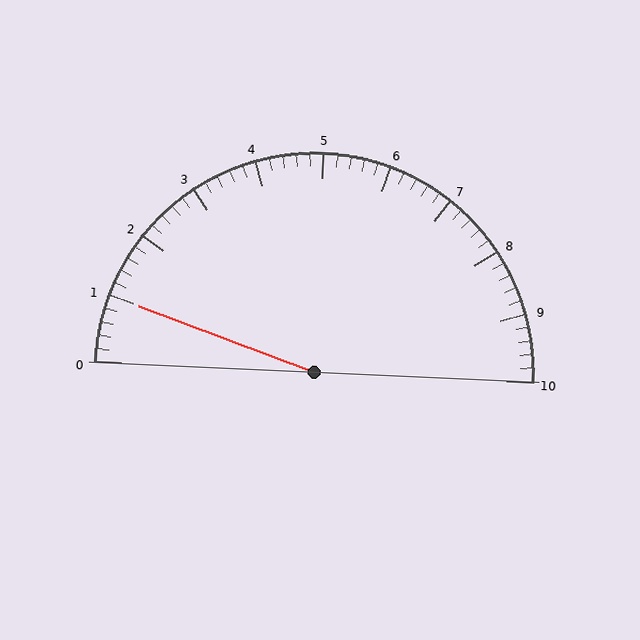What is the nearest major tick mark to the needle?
The nearest major tick mark is 1.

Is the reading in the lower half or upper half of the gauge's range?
The reading is in the lower half of the range (0 to 10).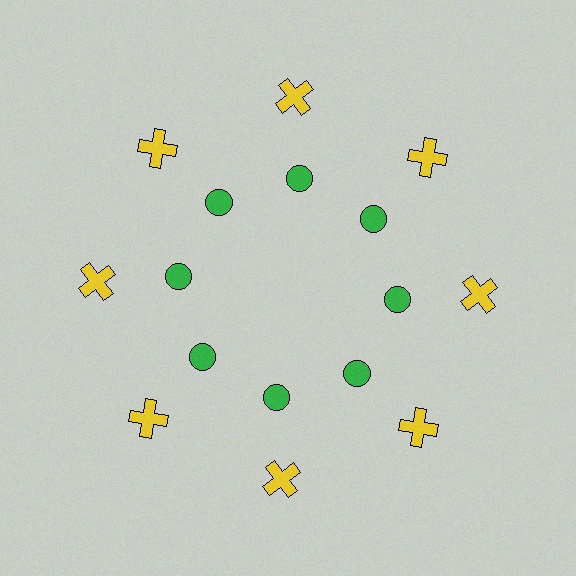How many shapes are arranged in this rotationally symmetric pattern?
There are 16 shapes, arranged in 8 groups of 2.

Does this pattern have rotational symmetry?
Yes, this pattern has 8-fold rotational symmetry. It looks the same after rotating 45 degrees around the center.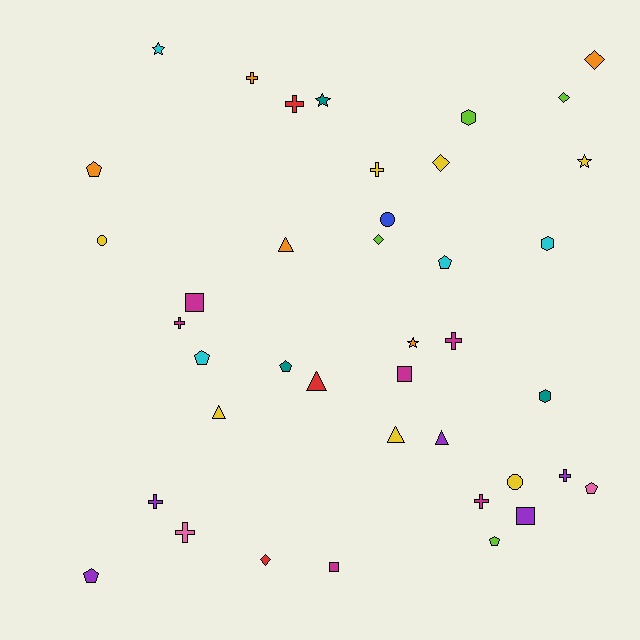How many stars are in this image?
There are 4 stars.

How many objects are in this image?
There are 40 objects.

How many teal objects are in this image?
There are 3 teal objects.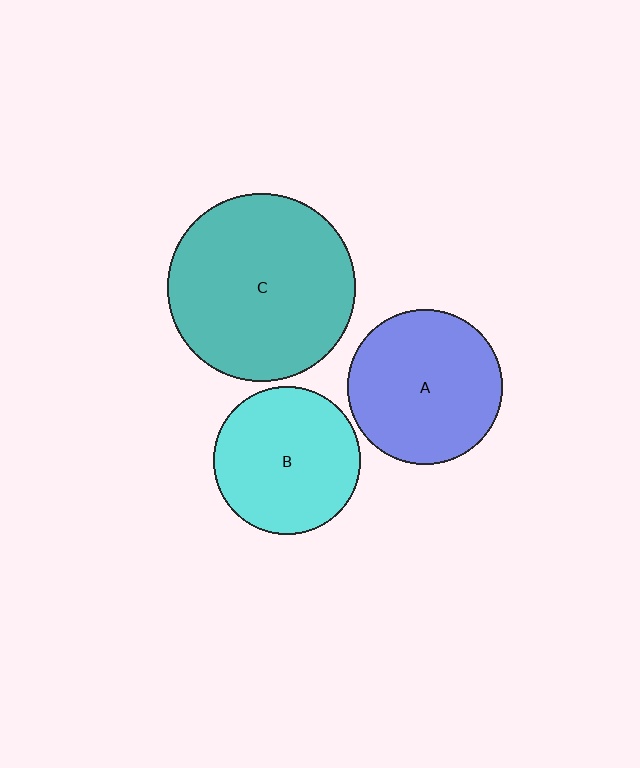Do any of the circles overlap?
No, none of the circles overlap.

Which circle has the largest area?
Circle C (teal).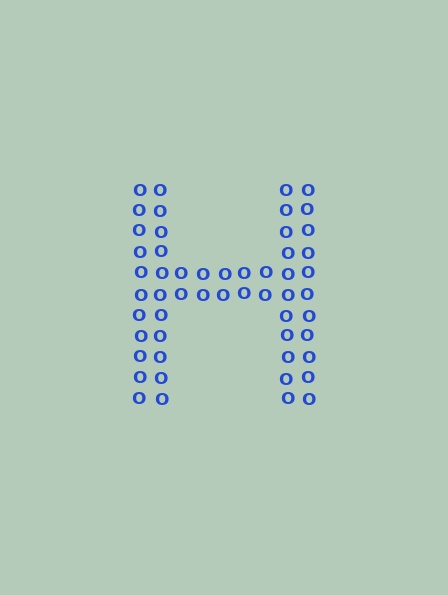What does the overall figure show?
The overall figure shows the letter H.